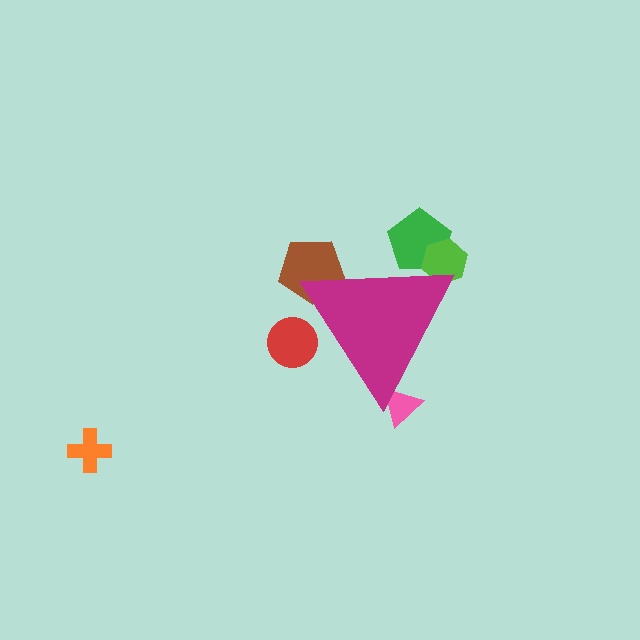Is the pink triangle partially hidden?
Yes, the pink triangle is partially hidden behind the magenta triangle.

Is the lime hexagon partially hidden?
Yes, the lime hexagon is partially hidden behind the magenta triangle.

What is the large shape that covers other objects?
A magenta triangle.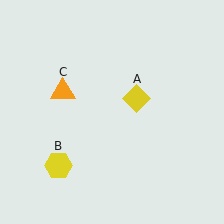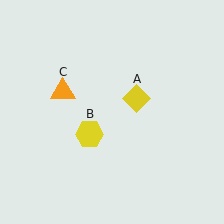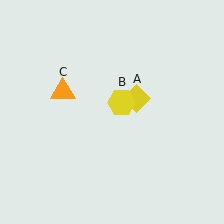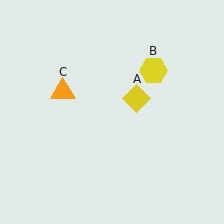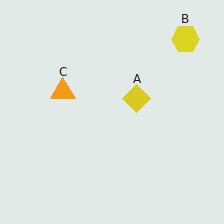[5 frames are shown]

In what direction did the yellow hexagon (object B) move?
The yellow hexagon (object B) moved up and to the right.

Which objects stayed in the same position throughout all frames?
Yellow diamond (object A) and orange triangle (object C) remained stationary.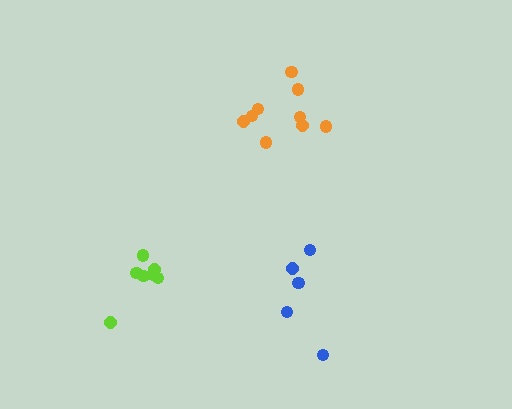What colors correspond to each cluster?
The clusters are colored: blue, orange, lime.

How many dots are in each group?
Group 1: 5 dots, Group 2: 9 dots, Group 3: 7 dots (21 total).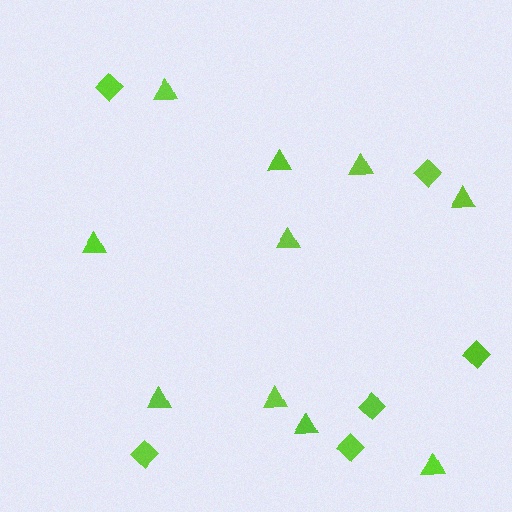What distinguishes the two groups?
There are 2 groups: one group of diamonds (6) and one group of triangles (10).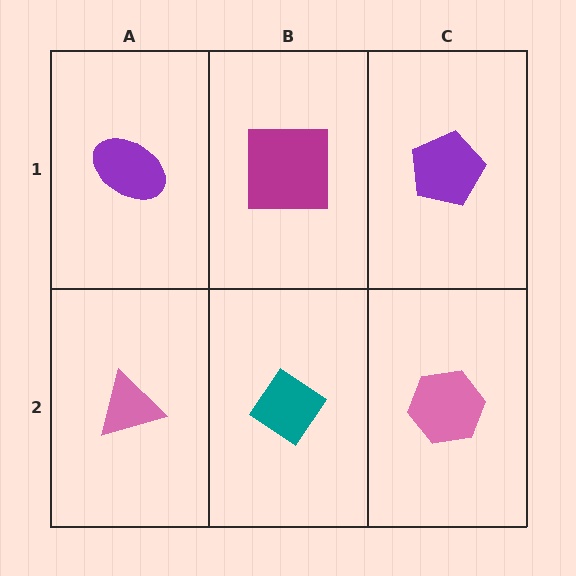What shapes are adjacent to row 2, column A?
A purple ellipse (row 1, column A), a teal diamond (row 2, column B).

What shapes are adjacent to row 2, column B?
A magenta square (row 1, column B), a pink triangle (row 2, column A), a pink hexagon (row 2, column C).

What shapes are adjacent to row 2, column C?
A purple pentagon (row 1, column C), a teal diamond (row 2, column B).